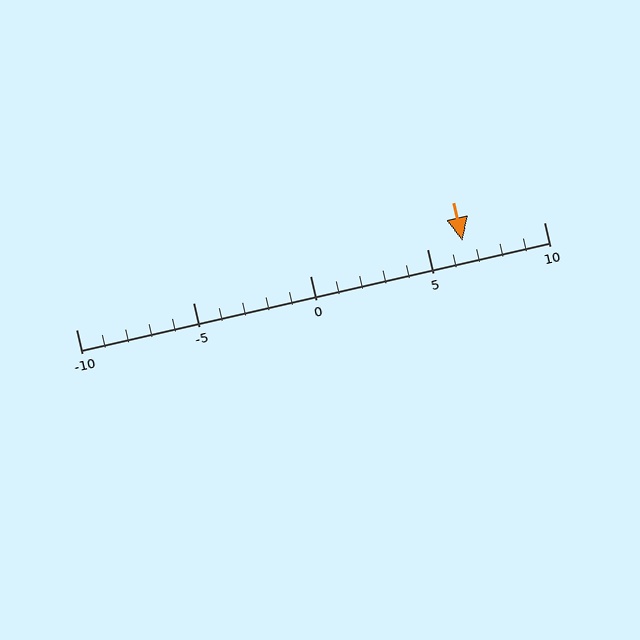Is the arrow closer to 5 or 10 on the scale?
The arrow is closer to 5.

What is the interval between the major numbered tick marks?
The major tick marks are spaced 5 units apart.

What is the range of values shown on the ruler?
The ruler shows values from -10 to 10.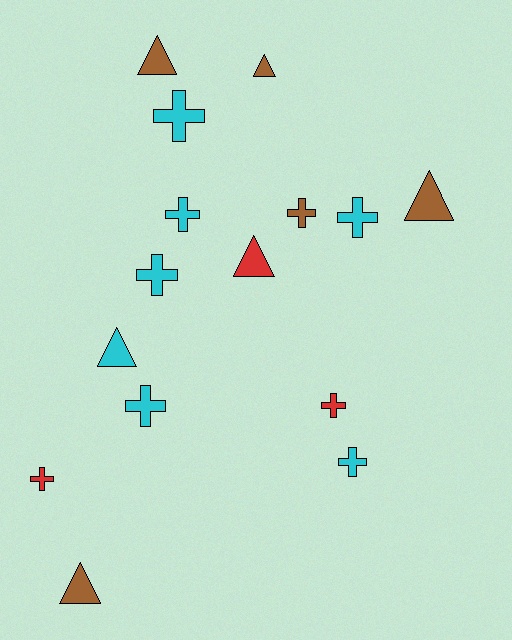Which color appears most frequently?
Cyan, with 7 objects.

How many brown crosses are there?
There is 1 brown cross.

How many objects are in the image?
There are 15 objects.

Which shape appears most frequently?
Cross, with 9 objects.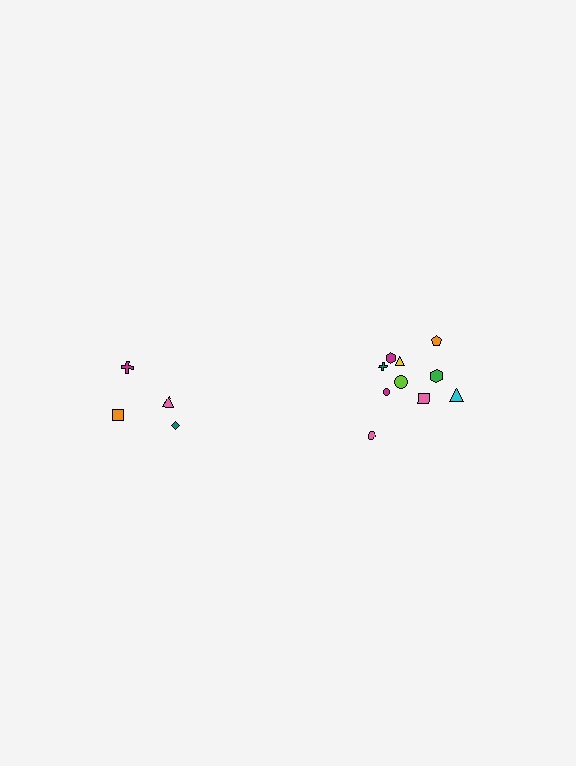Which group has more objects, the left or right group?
The right group.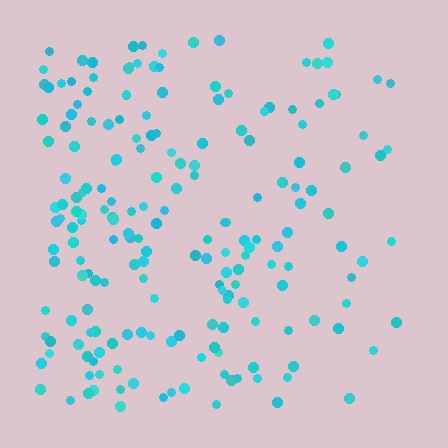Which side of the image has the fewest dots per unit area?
The right.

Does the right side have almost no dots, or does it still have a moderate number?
Still a moderate number, just noticeably fewer than the left.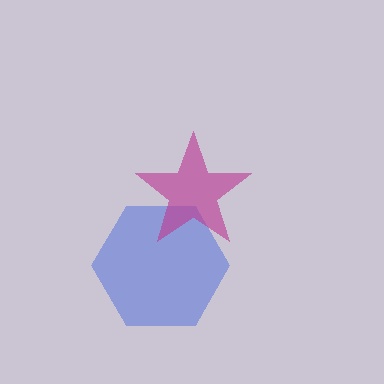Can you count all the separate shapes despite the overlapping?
Yes, there are 2 separate shapes.